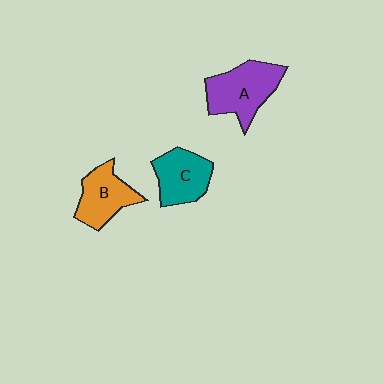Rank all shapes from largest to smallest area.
From largest to smallest: A (purple), C (teal), B (orange).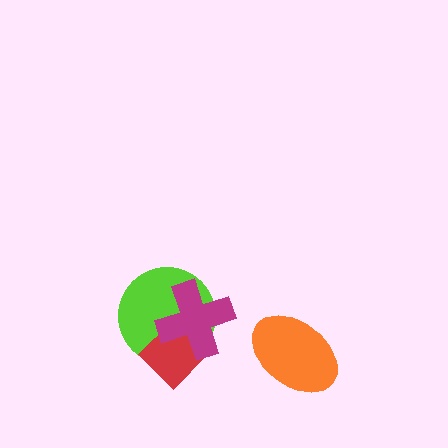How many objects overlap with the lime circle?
2 objects overlap with the lime circle.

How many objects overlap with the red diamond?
2 objects overlap with the red diamond.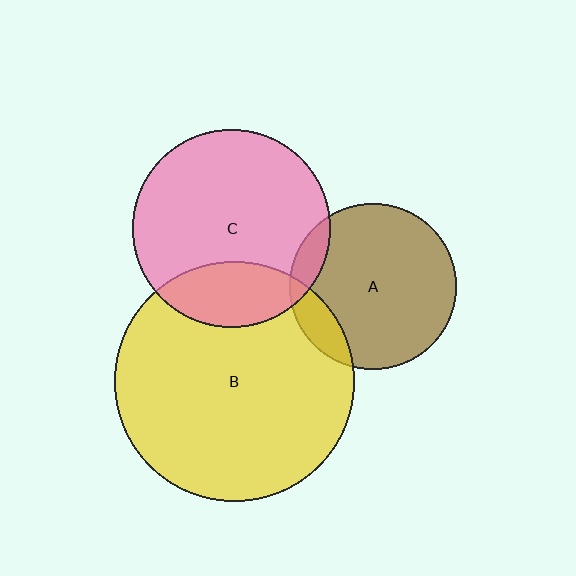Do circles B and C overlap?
Yes.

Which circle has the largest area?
Circle B (yellow).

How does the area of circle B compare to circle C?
Approximately 1.5 times.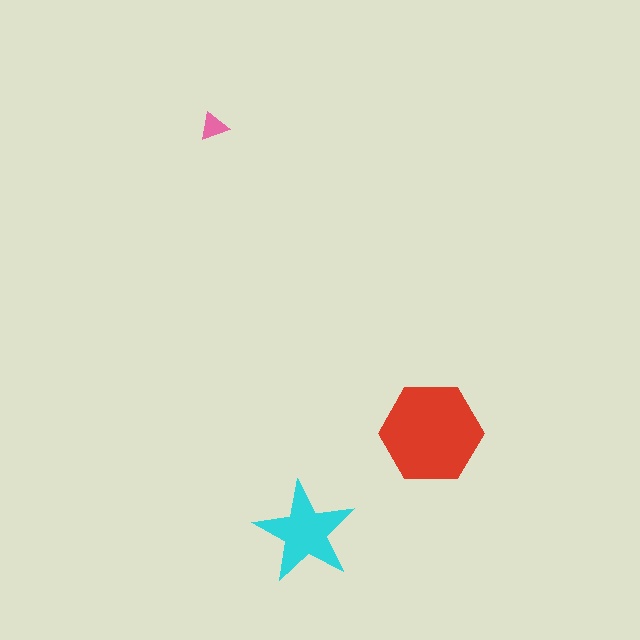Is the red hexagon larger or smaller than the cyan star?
Larger.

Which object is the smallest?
The pink triangle.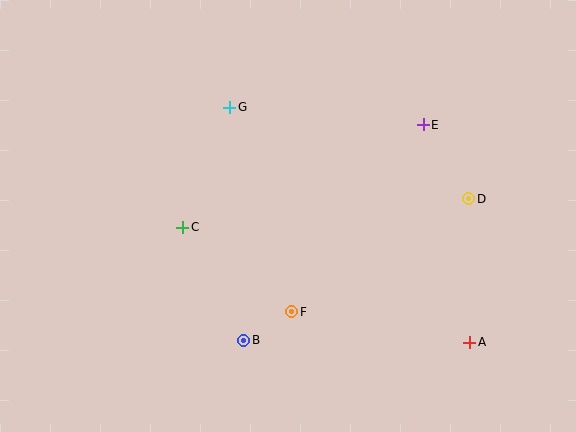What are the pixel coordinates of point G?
Point G is at (230, 107).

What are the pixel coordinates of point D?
Point D is at (469, 199).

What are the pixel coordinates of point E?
Point E is at (423, 125).